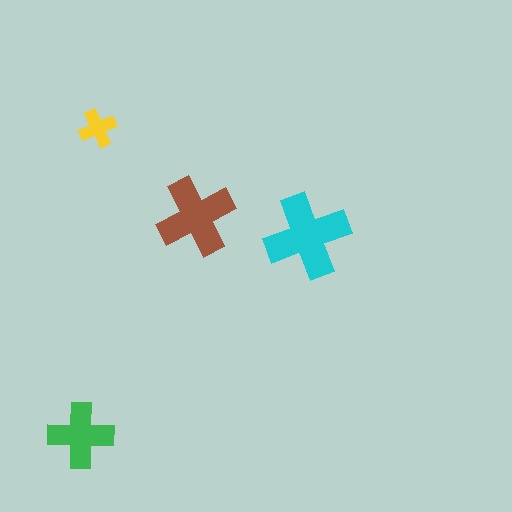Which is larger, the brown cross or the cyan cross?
The cyan one.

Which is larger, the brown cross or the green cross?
The brown one.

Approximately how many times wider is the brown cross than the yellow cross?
About 2 times wider.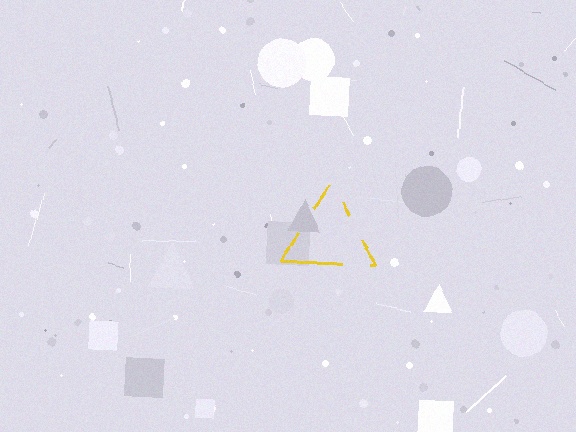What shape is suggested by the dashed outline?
The dashed outline suggests a triangle.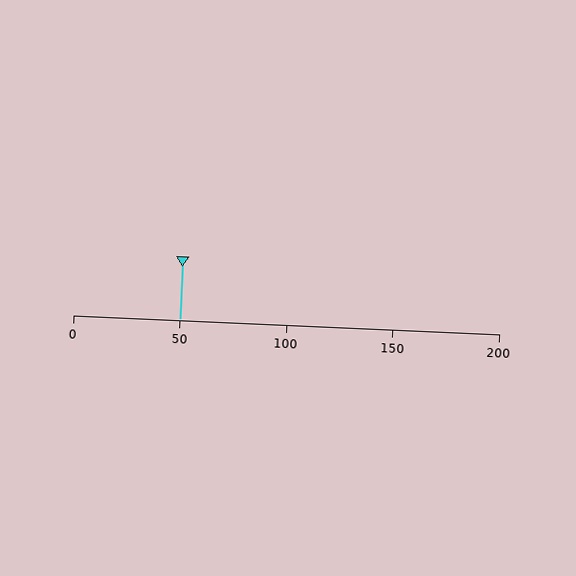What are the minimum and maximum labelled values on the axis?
The axis runs from 0 to 200.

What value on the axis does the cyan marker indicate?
The marker indicates approximately 50.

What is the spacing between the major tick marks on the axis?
The major ticks are spaced 50 apart.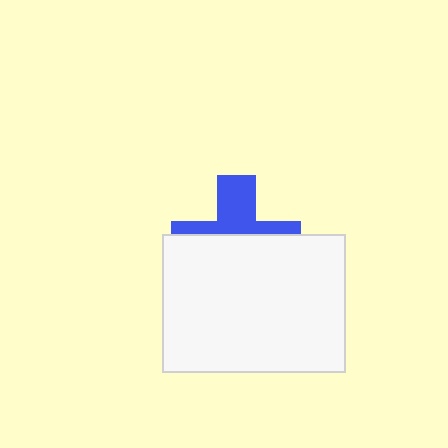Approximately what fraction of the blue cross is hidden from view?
Roughly 61% of the blue cross is hidden behind the white rectangle.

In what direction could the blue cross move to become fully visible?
The blue cross could move up. That would shift it out from behind the white rectangle entirely.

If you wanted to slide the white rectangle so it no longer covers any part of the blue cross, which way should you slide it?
Slide it down — that is the most direct way to separate the two shapes.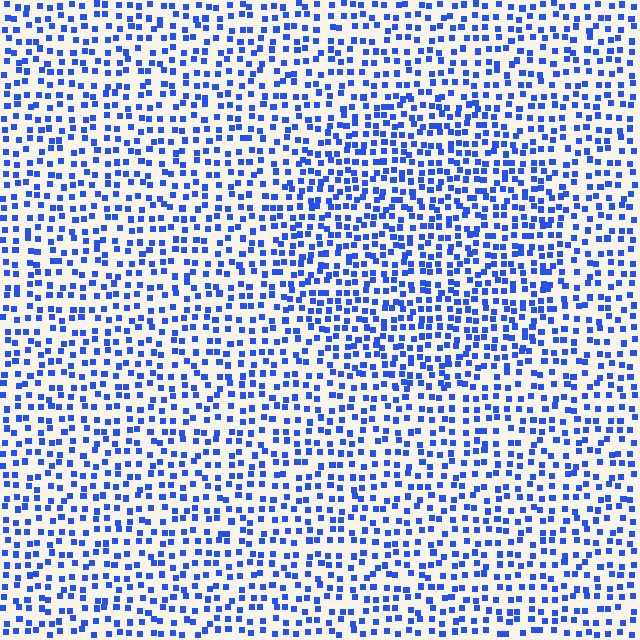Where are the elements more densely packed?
The elements are more densely packed inside the circle boundary.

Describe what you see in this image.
The image contains small blue elements arranged at two different densities. A circle-shaped region is visible where the elements are more densely packed than the surrounding area.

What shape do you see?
I see a circle.